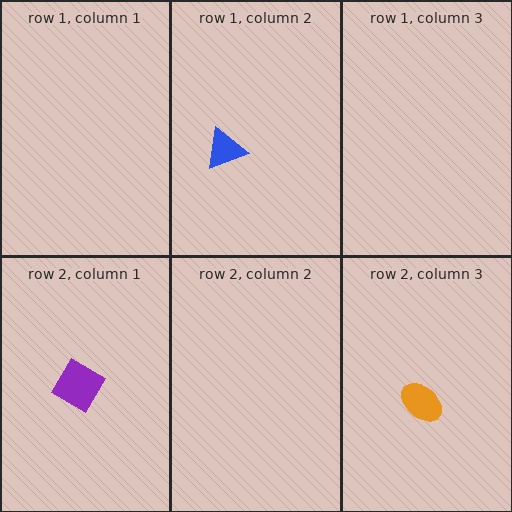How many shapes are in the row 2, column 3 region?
1.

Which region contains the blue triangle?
The row 1, column 2 region.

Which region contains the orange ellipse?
The row 2, column 3 region.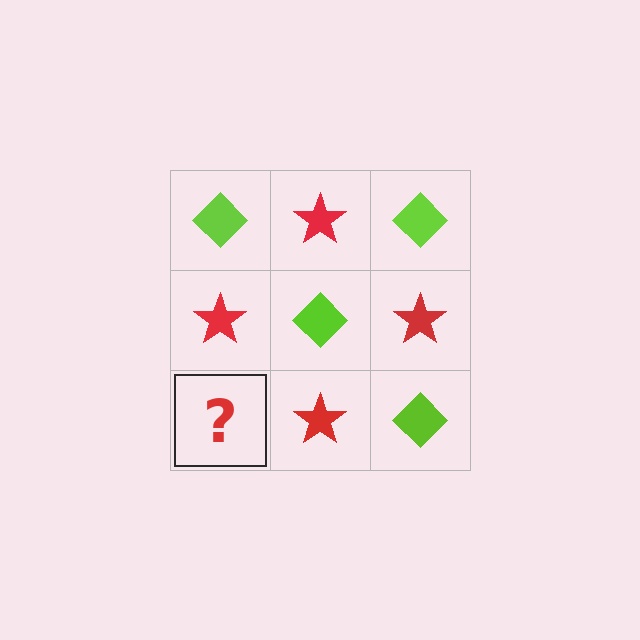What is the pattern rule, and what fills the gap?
The rule is that it alternates lime diamond and red star in a checkerboard pattern. The gap should be filled with a lime diamond.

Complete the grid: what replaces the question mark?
The question mark should be replaced with a lime diamond.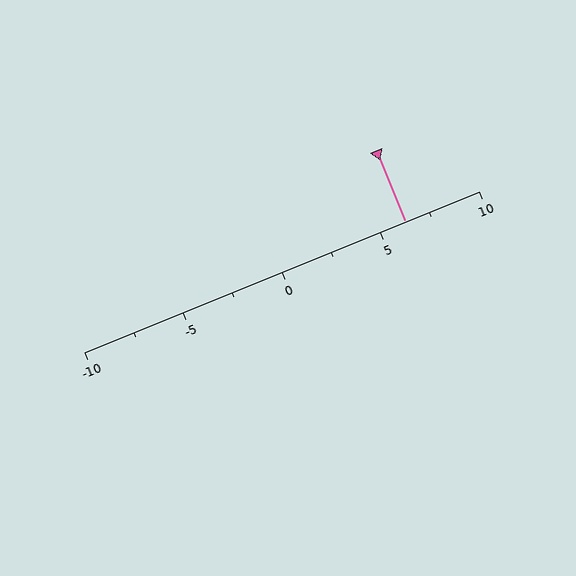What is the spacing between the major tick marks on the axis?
The major ticks are spaced 5 apart.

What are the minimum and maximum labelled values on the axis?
The axis runs from -10 to 10.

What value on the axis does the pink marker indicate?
The marker indicates approximately 6.2.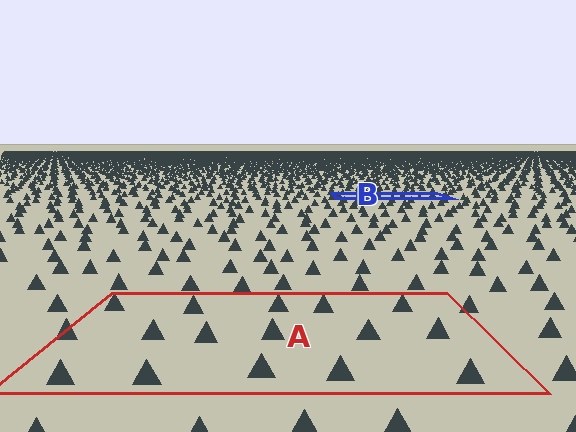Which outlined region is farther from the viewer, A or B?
Region B is farther from the viewer — the texture elements inside it appear smaller and more densely packed.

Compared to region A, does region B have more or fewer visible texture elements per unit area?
Region B has more texture elements per unit area — they are packed more densely because it is farther away.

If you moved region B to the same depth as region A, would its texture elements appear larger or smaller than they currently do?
They would appear larger. At a closer depth, the same texture elements are projected at a bigger on-screen size.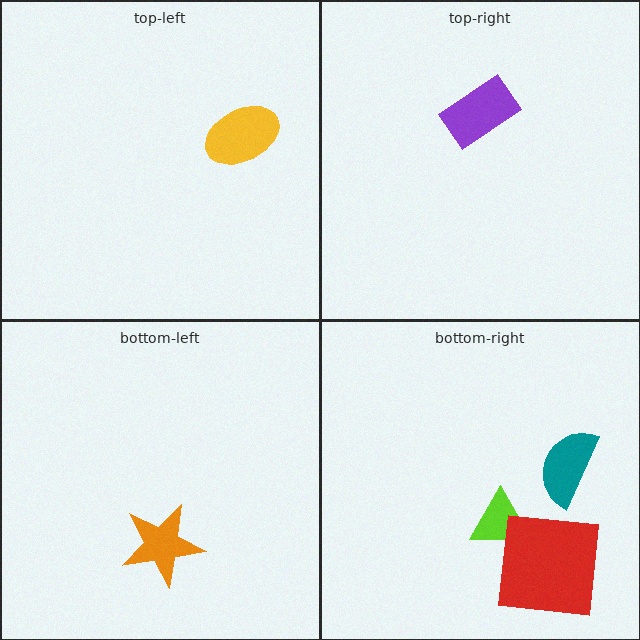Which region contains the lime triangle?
The bottom-right region.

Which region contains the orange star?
The bottom-left region.